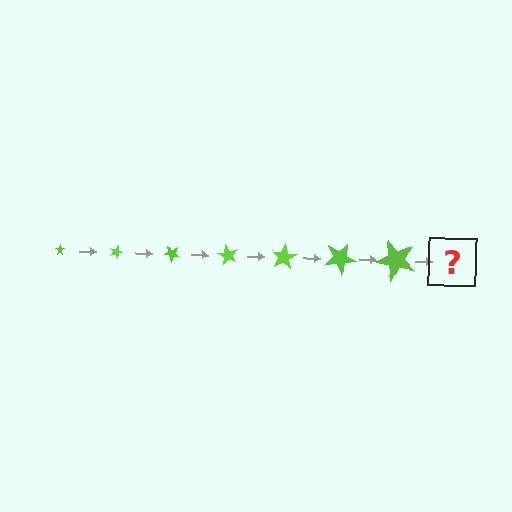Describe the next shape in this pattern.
It should be a star, larger than the previous one and rotated 140 degrees from the start.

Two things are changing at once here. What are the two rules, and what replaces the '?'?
The two rules are that the star grows larger each step and it rotates 20 degrees each step. The '?' should be a star, larger than the previous one and rotated 140 degrees from the start.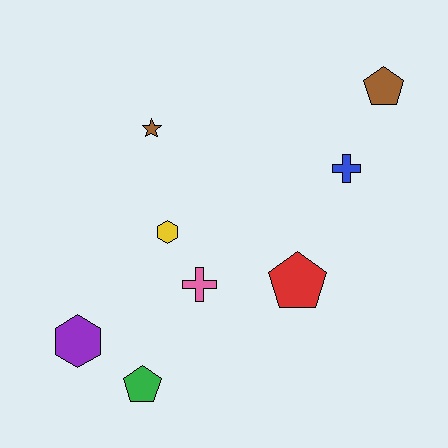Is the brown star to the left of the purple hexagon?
No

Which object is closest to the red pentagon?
The pink cross is closest to the red pentagon.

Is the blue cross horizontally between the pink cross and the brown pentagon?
Yes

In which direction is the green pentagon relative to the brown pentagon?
The green pentagon is below the brown pentagon.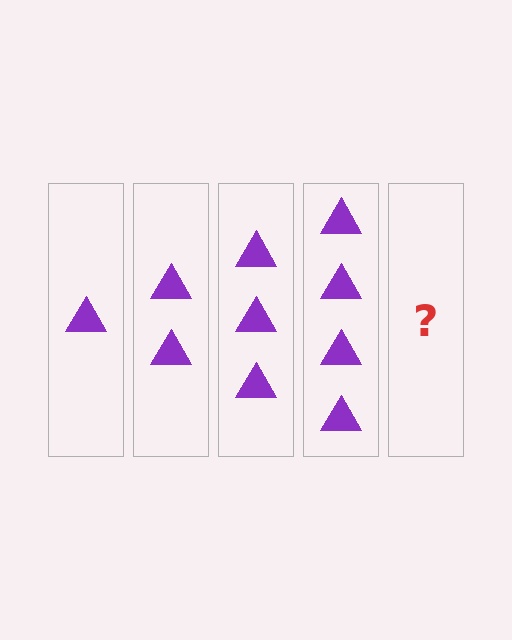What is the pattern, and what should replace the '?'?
The pattern is that each step adds one more triangle. The '?' should be 5 triangles.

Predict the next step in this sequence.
The next step is 5 triangles.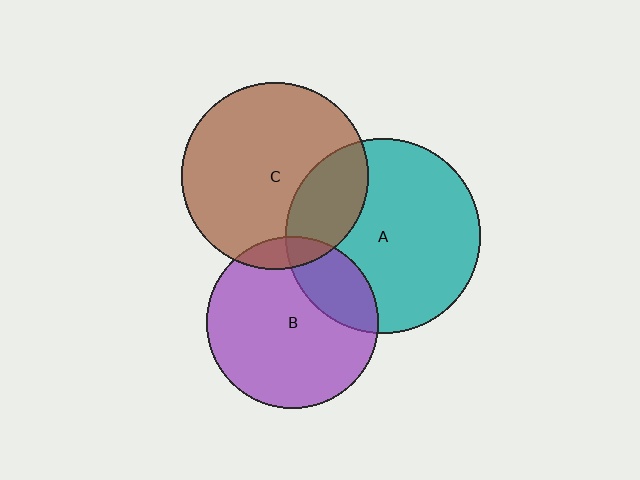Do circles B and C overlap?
Yes.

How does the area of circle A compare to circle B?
Approximately 1.3 times.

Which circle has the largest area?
Circle A (teal).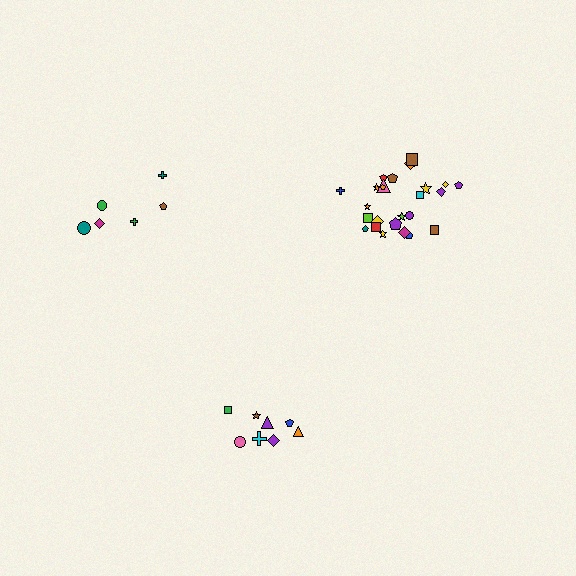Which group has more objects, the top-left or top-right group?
The top-right group.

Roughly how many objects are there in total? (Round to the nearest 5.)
Roughly 40 objects in total.